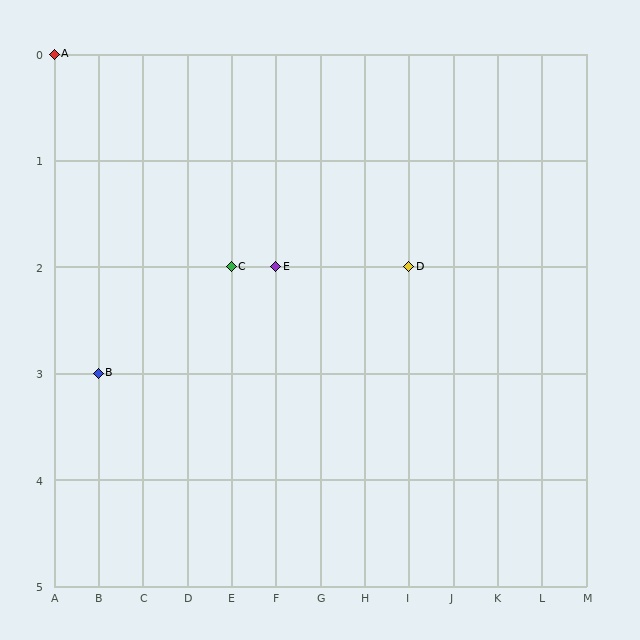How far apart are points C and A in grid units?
Points C and A are 4 columns and 2 rows apart (about 4.5 grid units diagonally).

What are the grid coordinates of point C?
Point C is at grid coordinates (E, 2).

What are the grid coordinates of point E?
Point E is at grid coordinates (F, 2).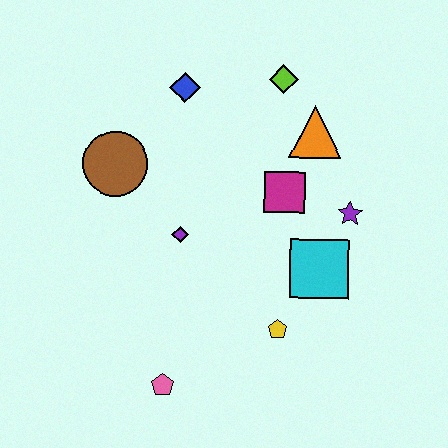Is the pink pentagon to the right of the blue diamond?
No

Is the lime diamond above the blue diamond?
Yes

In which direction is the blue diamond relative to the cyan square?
The blue diamond is above the cyan square.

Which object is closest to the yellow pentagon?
The cyan square is closest to the yellow pentagon.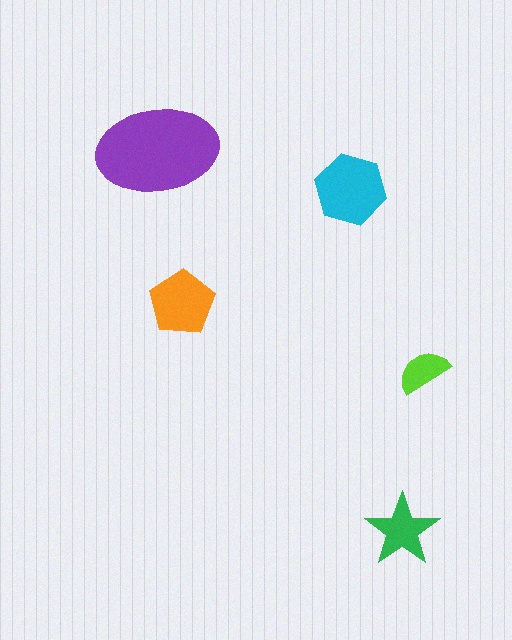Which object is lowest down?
The green star is bottommost.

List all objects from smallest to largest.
The lime semicircle, the green star, the orange pentagon, the cyan hexagon, the purple ellipse.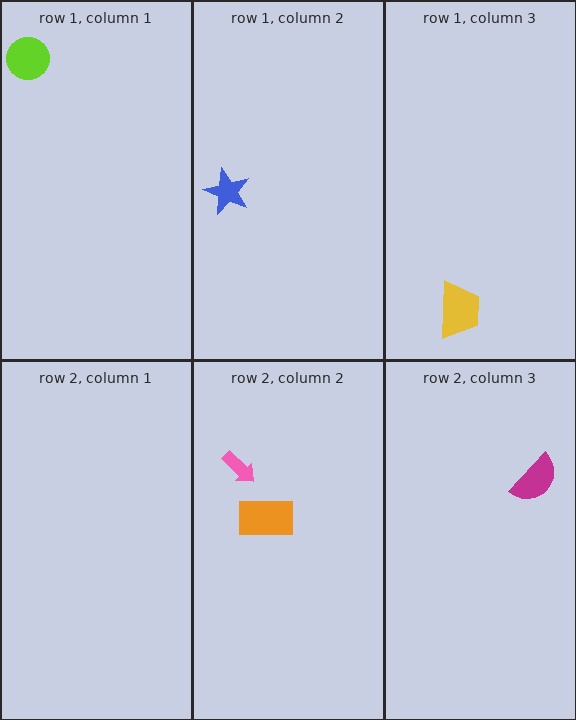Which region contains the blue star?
The row 1, column 2 region.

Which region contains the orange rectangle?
The row 2, column 2 region.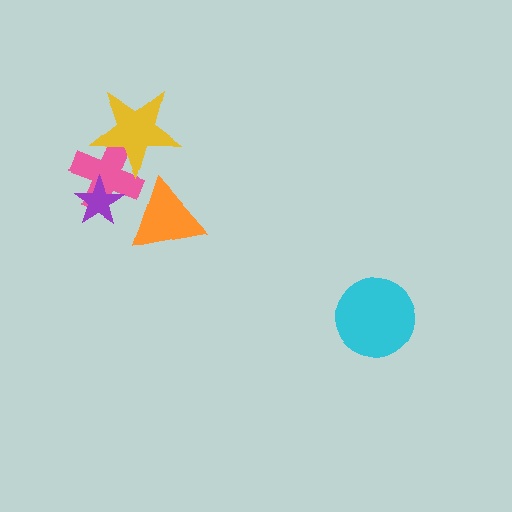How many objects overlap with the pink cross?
2 objects overlap with the pink cross.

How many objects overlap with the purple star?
1 object overlaps with the purple star.